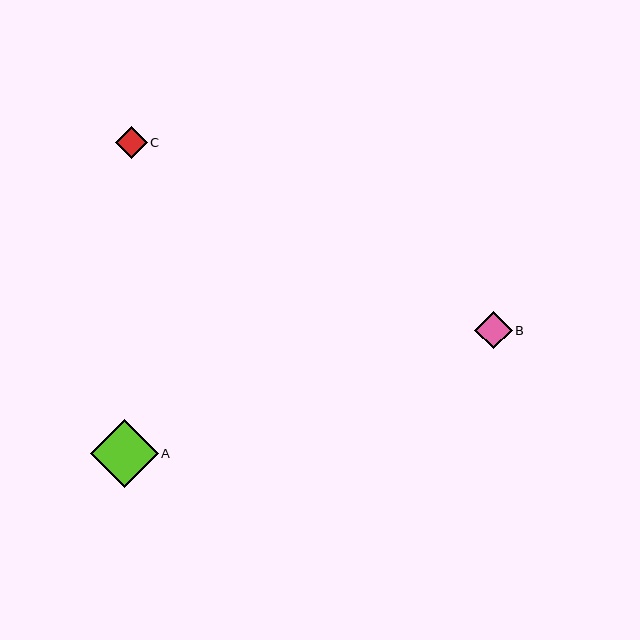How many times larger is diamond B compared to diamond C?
Diamond B is approximately 1.2 times the size of diamond C.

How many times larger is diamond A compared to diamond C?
Diamond A is approximately 2.1 times the size of diamond C.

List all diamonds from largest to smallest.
From largest to smallest: A, B, C.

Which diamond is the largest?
Diamond A is the largest with a size of approximately 68 pixels.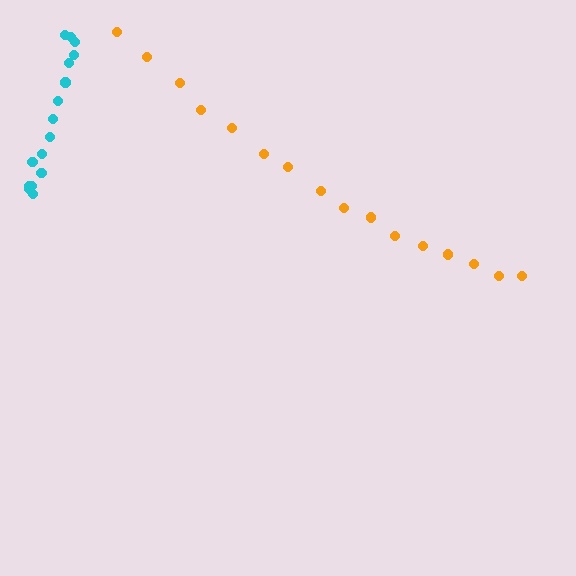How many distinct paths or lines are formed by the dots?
There are 2 distinct paths.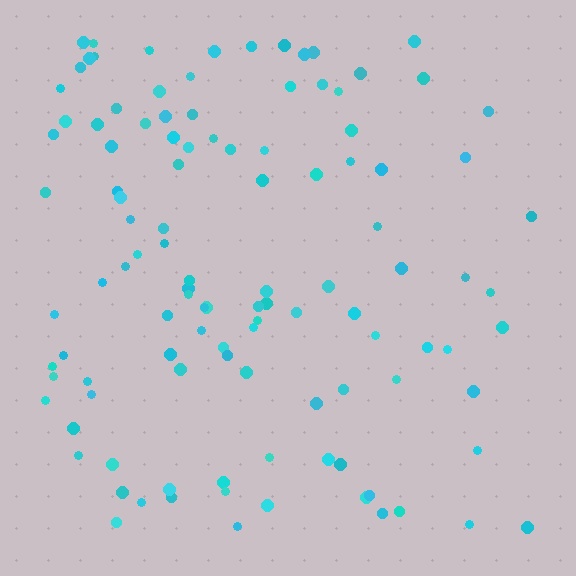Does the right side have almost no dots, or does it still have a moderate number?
Still a moderate number, just noticeably fewer than the left.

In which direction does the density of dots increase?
From right to left, with the left side densest.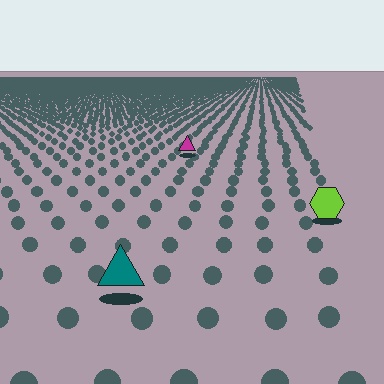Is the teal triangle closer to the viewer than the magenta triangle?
Yes. The teal triangle is closer — you can tell from the texture gradient: the ground texture is coarser near it.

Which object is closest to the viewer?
The teal triangle is closest. The texture marks near it are larger and more spread out.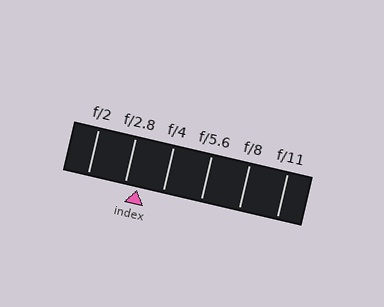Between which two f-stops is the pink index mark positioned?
The index mark is between f/2.8 and f/4.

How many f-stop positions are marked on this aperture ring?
There are 6 f-stop positions marked.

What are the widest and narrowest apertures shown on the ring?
The widest aperture shown is f/2 and the narrowest is f/11.